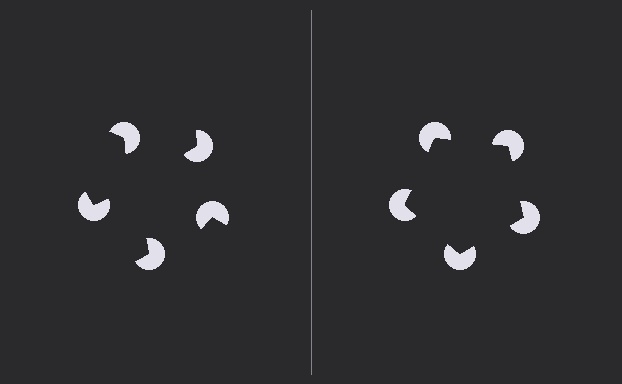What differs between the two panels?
The pac-man discs are positioned identically on both sides; only the wedge orientations differ. On the right they align to a pentagon; on the left they are misaligned.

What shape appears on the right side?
An illusory pentagon.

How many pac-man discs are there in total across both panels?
10 — 5 on each side.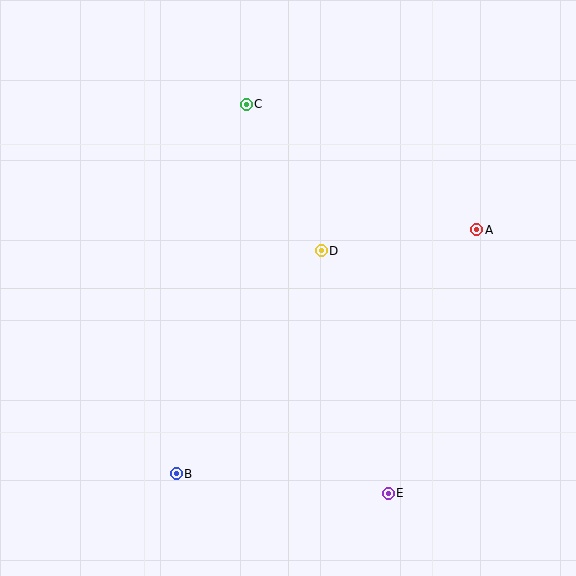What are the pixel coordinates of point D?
Point D is at (321, 251).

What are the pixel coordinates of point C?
Point C is at (246, 104).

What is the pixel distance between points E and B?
The distance between E and B is 213 pixels.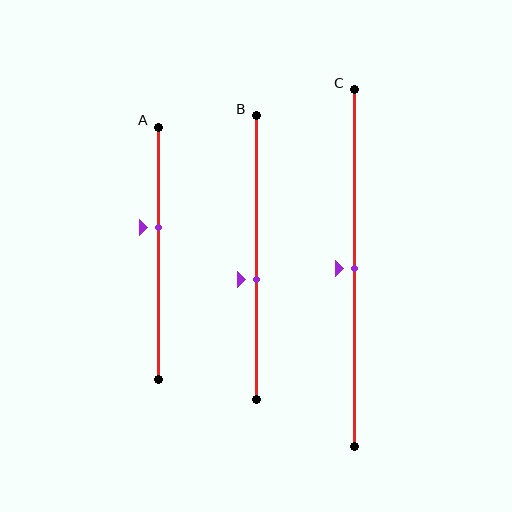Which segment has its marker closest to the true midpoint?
Segment C has its marker closest to the true midpoint.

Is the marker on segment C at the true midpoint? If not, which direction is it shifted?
Yes, the marker on segment C is at the true midpoint.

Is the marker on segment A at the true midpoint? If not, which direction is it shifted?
No, the marker on segment A is shifted upward by about 10% of the segment length.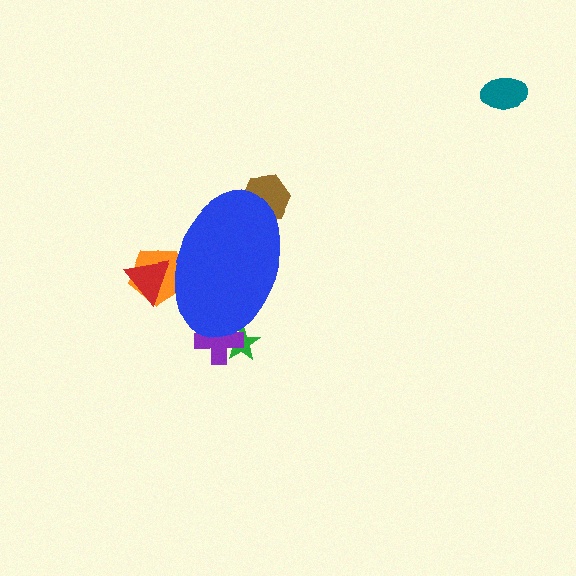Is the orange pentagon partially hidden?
Yes, the orange pentagon is partially hidden behind the blue ellipse.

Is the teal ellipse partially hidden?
No, the teal ellipse is fully visible.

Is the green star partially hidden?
Yes, the green star is partially hidden behind the blue ellipse.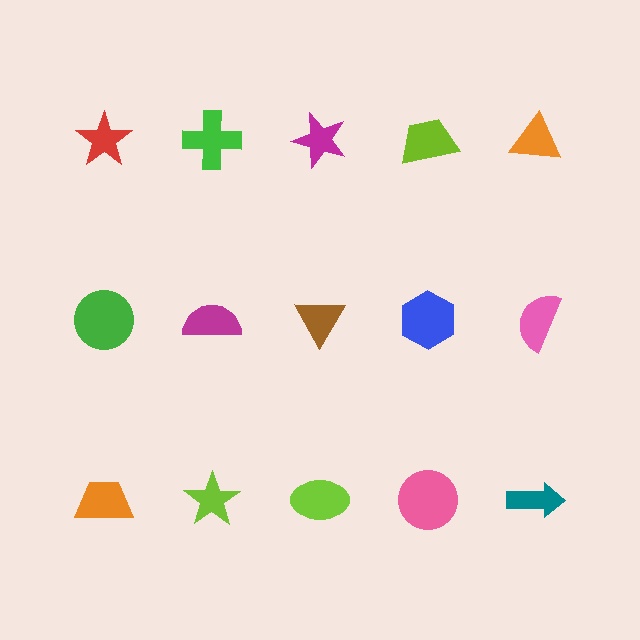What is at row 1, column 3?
A magenta star.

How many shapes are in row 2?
5 shapes.